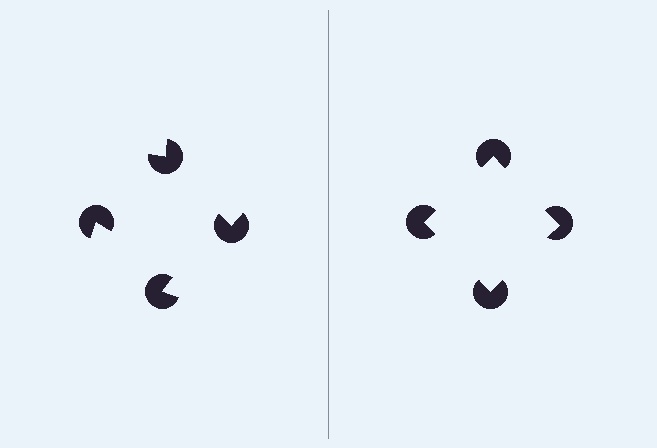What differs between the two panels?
The pac-man discs are positioned identically on both sides; only the wedge orientations differ. On the right they align to a square; on the left they are misaligned.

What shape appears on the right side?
An illusory square.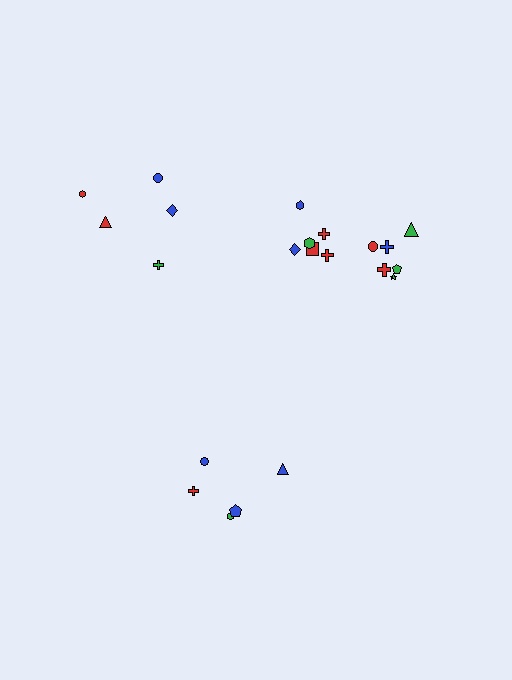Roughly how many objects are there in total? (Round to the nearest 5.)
Roughly 20 objects in total.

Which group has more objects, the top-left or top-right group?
The top-right group.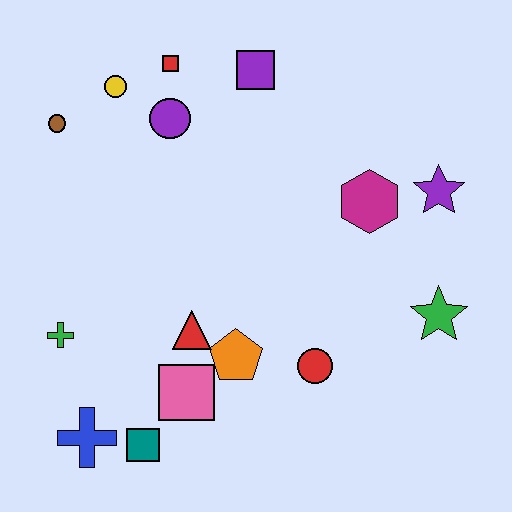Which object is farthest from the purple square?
The blue cross is farthest from the purple square.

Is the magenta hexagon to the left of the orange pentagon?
No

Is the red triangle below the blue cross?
No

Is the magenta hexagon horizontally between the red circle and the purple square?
No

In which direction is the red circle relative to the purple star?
The red circle is below the purple star.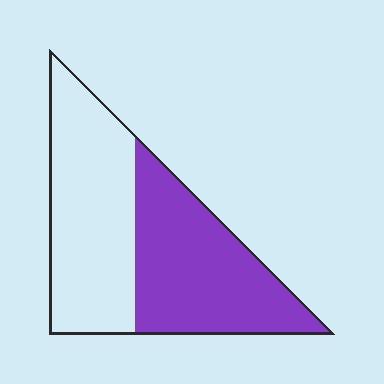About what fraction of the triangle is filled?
About one half (1/2).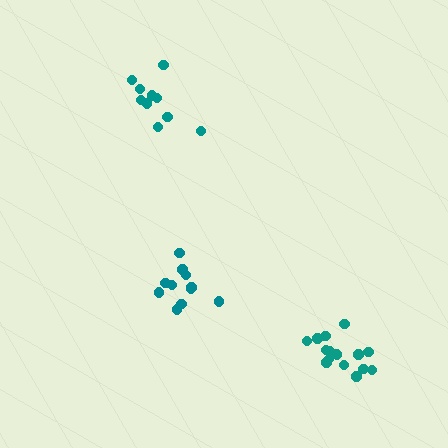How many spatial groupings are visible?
There are 3 spatial groupings.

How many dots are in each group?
Group 1: 11 dots, Group 2: 10 dots, Group 3: 15 dots (36 total).